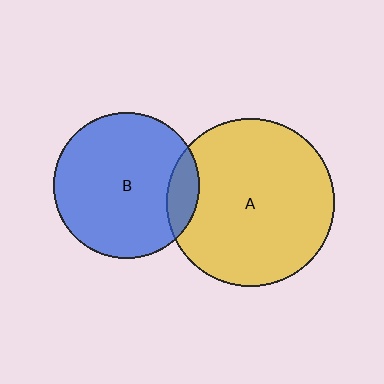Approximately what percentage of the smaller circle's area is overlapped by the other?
Approximately 15%.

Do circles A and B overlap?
Yes.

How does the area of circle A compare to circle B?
Approximately 1.3 times.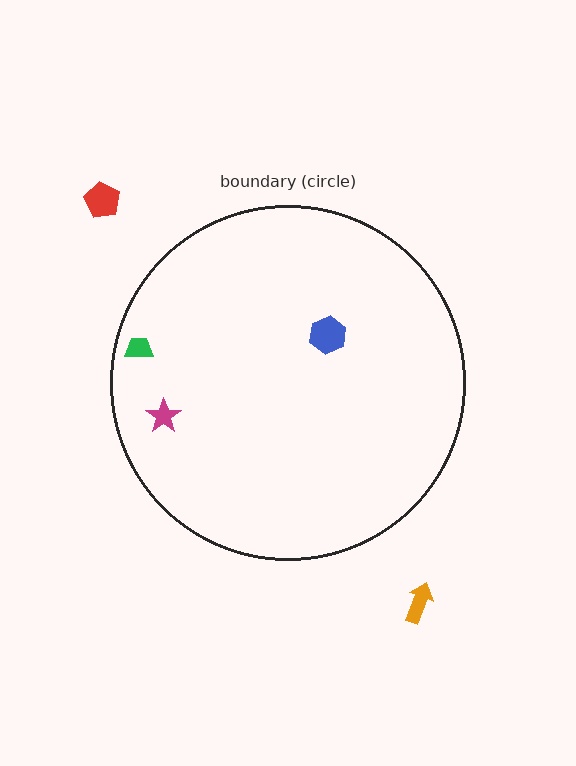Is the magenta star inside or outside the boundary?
Inside.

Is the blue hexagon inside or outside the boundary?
Inside.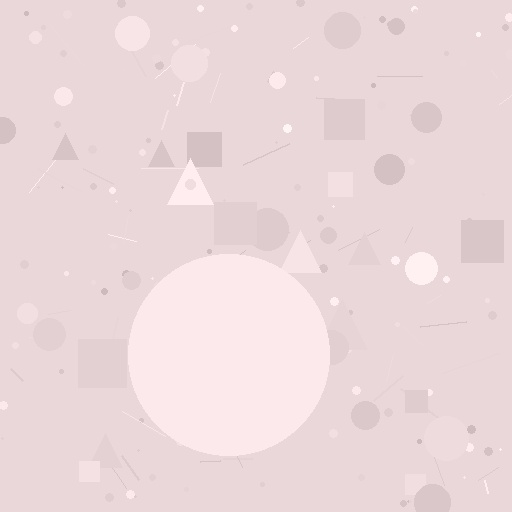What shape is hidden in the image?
A circle is hidden in the image.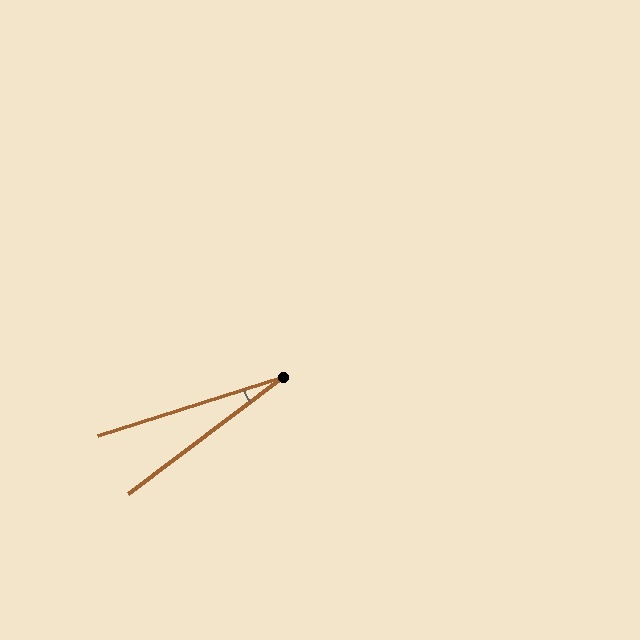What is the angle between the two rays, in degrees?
Approximately 19 degrees.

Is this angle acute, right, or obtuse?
It is acute.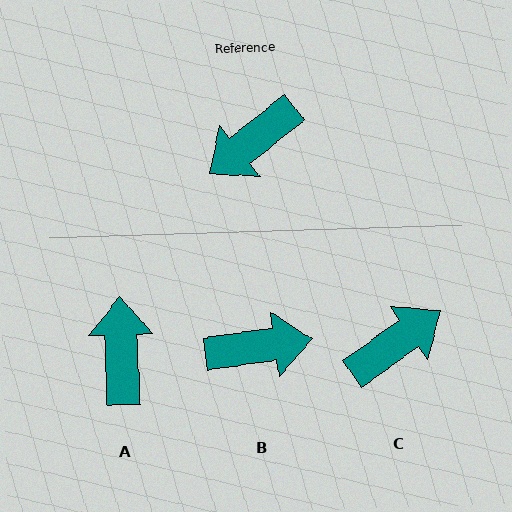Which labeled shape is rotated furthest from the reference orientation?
C, about 177 degrees away.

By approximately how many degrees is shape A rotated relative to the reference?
Approximately 126 degrees clockwise.